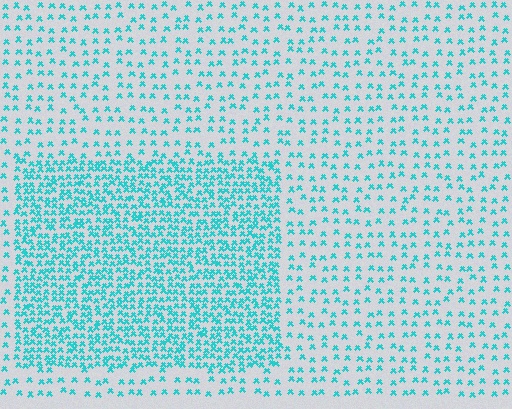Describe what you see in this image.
The image contains small cyan elements arranged at two different densities. A rectangle-shaped region is visible where the elements are more densely packed than the surrounding area.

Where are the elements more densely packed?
The elements are more densely packed inside the rectangle boundary.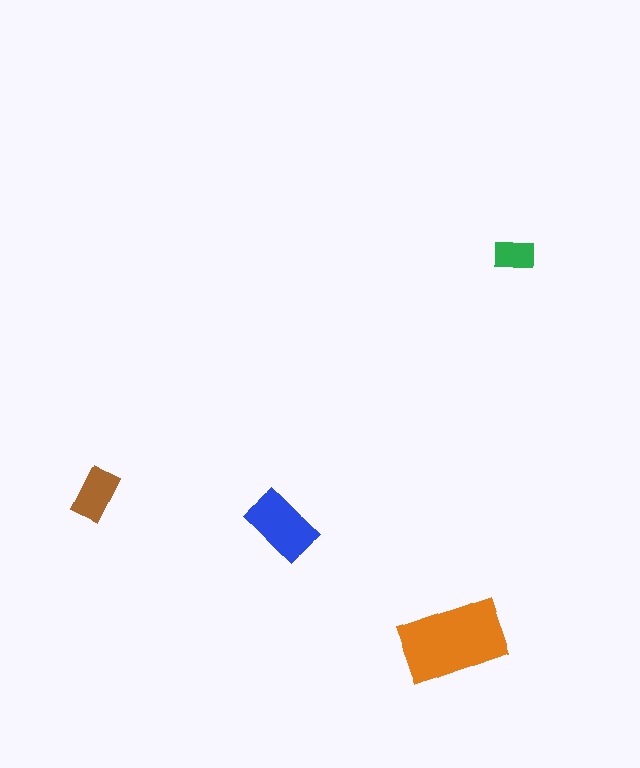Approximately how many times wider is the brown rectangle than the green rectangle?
About 1.5 times wider.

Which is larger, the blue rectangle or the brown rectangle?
The blue one.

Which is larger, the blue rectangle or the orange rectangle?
The orange one.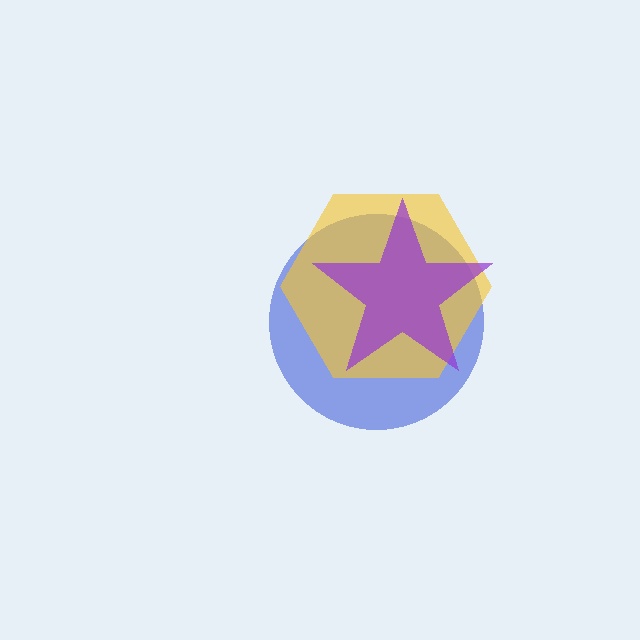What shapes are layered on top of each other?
The layered shapes are: a blue circle, a yellow hexagon, a purple star.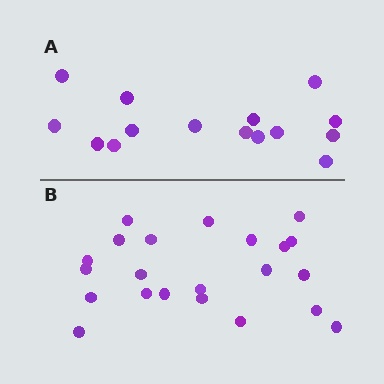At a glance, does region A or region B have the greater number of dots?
Region B (the bottom region) has more dots.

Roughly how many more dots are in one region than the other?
Region B has roughly 8 or so more dots than region A.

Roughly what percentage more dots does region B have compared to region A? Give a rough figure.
About 45% more.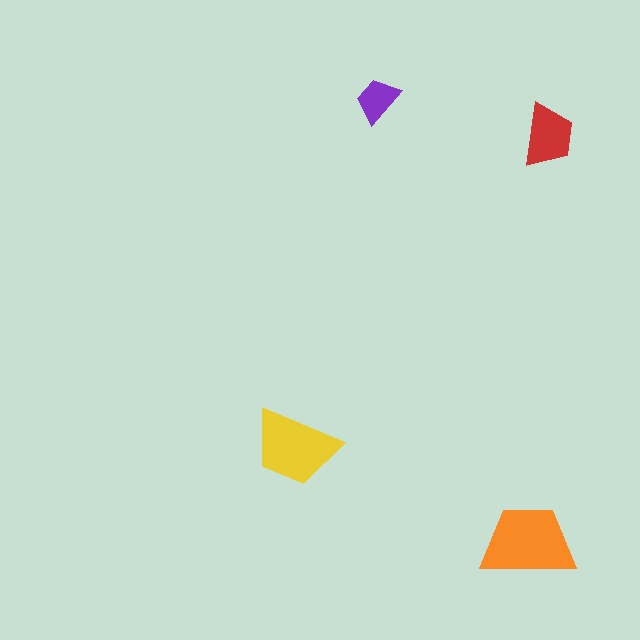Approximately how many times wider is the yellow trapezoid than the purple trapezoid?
About 2 times wider.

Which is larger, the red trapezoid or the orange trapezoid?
The orange one.